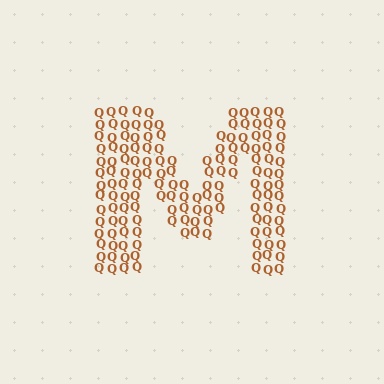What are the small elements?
The small elements are letter Q's.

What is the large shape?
The large shape is the letter M.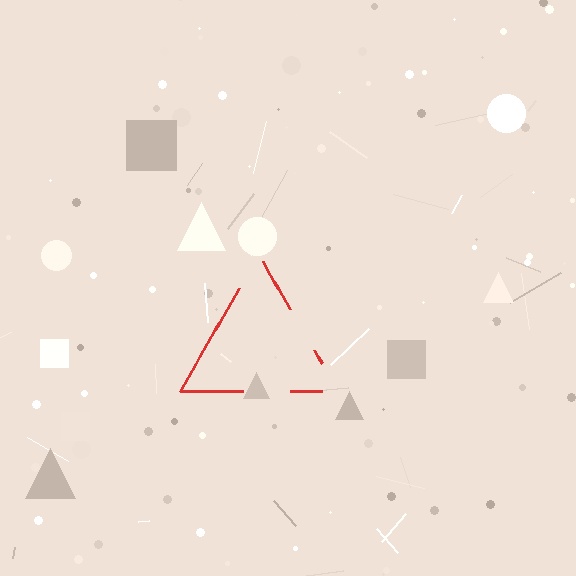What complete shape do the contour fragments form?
The contour fragments form a triangle.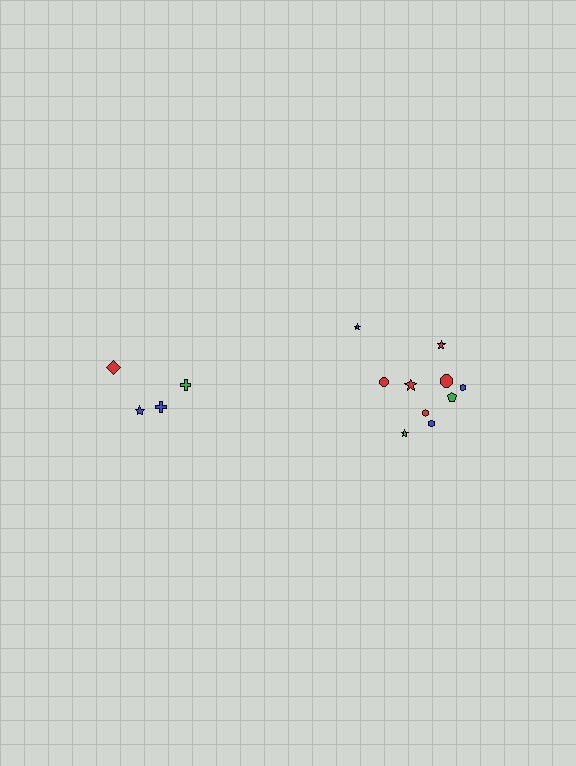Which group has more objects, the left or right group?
The right group.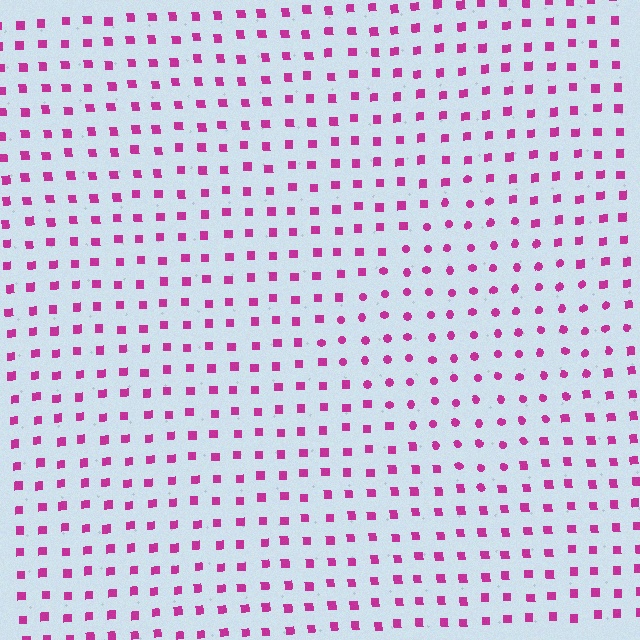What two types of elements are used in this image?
The image uses circles inside the diamond region and squares outside it.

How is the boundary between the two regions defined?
The boundary is defined by a change in element shape: circles inside vs. squares outside. All elements share the same color and spacing.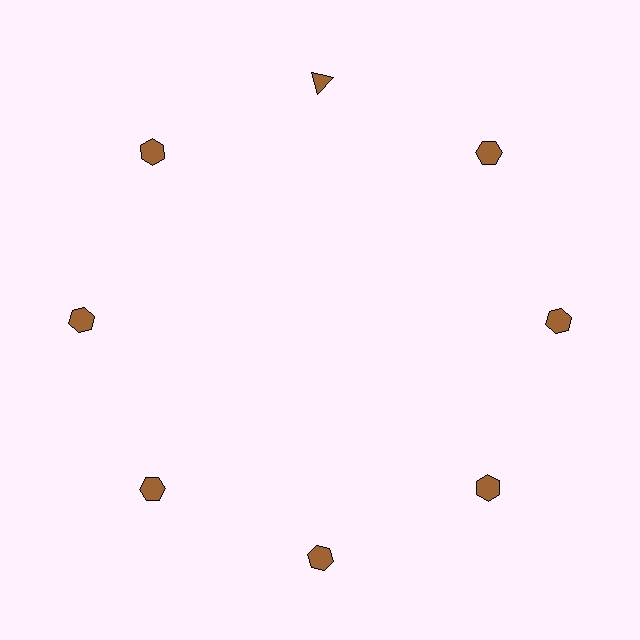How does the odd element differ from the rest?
It has a different shape: triangle instead of hexagon.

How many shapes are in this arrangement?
There are 8 shapes arranged in a ring pattern.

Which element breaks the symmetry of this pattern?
The brown triangle at roughly the 12 o'clock position breaks the symmetry. All other shapes are brown hexagons.